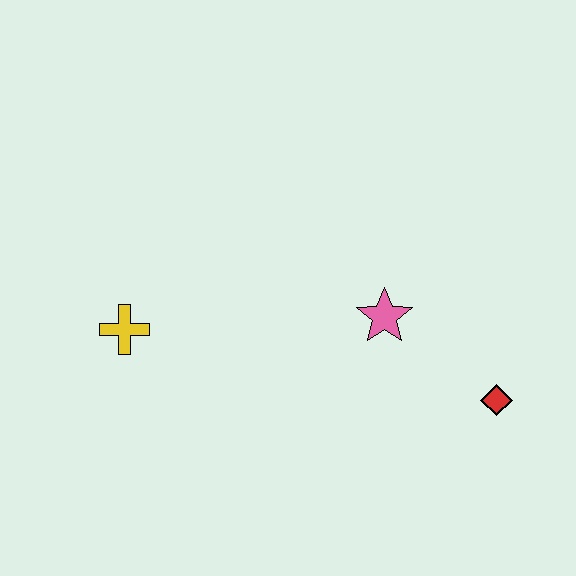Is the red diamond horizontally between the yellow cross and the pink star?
No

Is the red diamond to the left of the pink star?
No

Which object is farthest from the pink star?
The yellow cross is farthest from the pink star.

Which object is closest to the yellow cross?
The pink star is closest to the yellow cross.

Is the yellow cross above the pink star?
No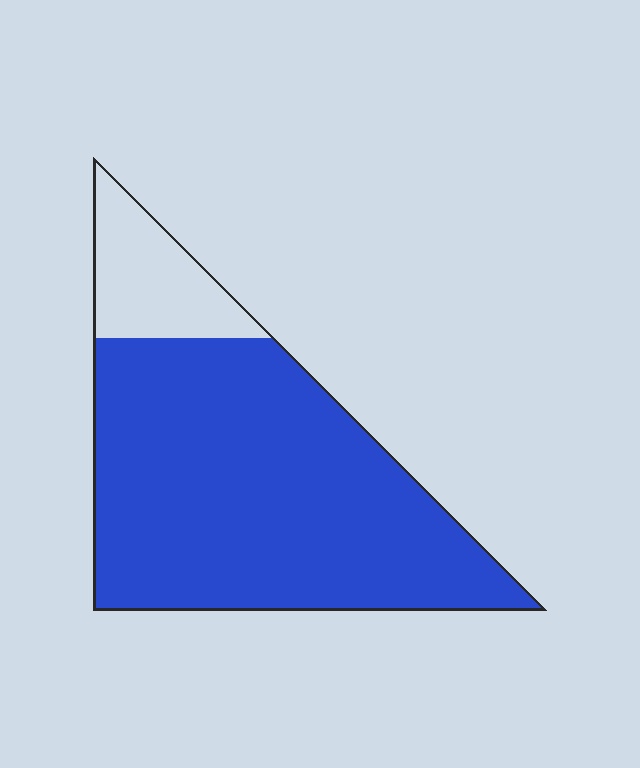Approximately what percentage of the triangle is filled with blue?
Approximately 85%.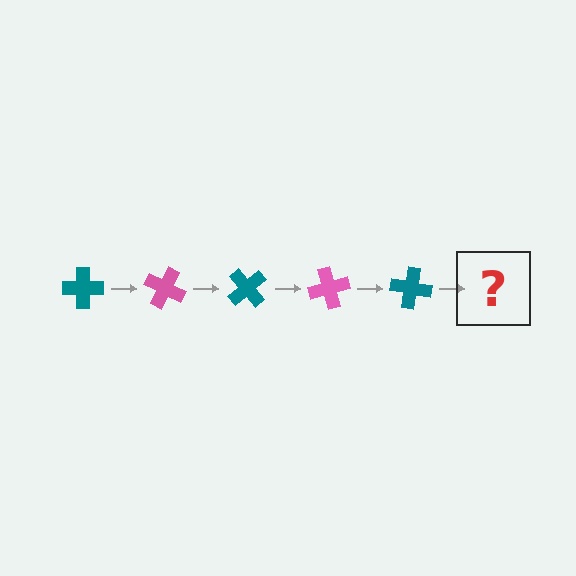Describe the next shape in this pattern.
It should be a pink cross, rotated 125 degrees from the start.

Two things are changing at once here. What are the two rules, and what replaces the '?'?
The two rules are that it rotates 25 degrees each step and the color cycles through teal and pink. The '?' should be a pink cross, rotated 125 degrees from the start.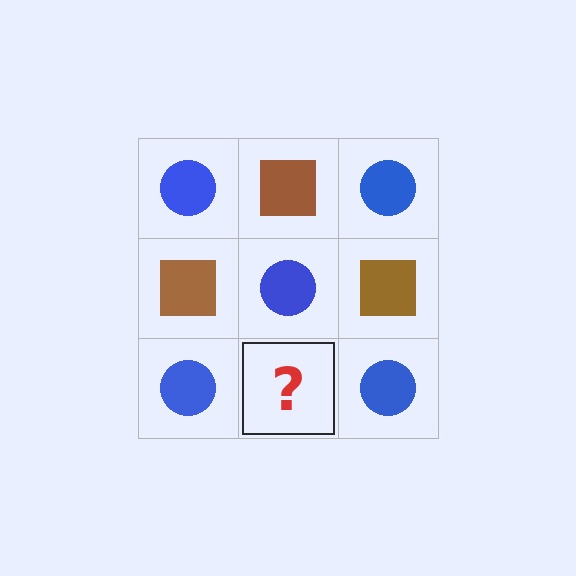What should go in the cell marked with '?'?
The missing cell should contain a brown square.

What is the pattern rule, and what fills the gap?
The rule is that it alternates blue circle and brown square in a checkerboard pattern. The gap should be filled with a brown square.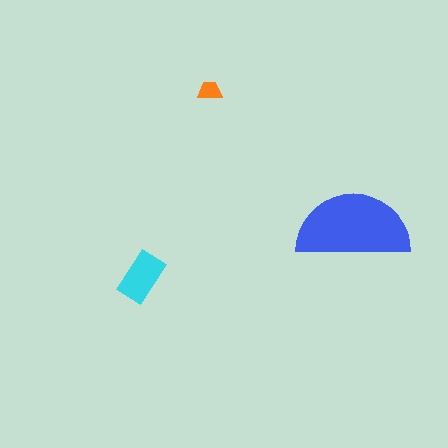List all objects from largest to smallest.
The blue semicircle, the cyan rectangle, the orange trapezoid.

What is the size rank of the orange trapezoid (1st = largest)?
3rd.